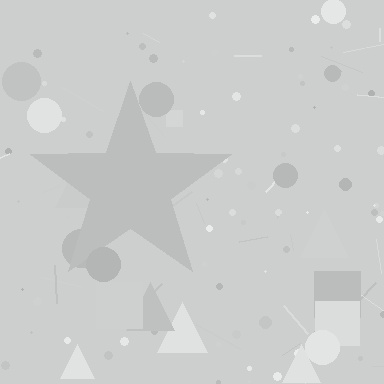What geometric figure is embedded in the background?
A star is embedded in the background.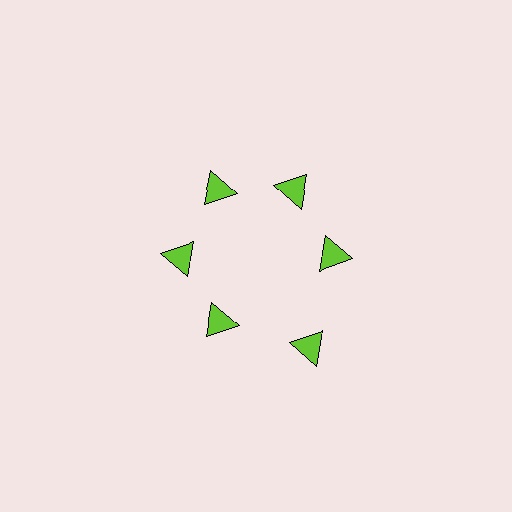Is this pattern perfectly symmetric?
No. The 6 lime triangles are arranged in a ring, but one element near the 5 o'clock position is pushed outward from the center, breaking the 6-fold rotational symmetry.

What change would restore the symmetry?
The symmetry would be restored by moving it inward, back onto the ring so that all 6 triangles sit at equal angles and equal distance from the center.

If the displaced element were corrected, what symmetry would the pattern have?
It would have 6-fold rotational symmetry — the pattern would map onto itself every 60 degrees.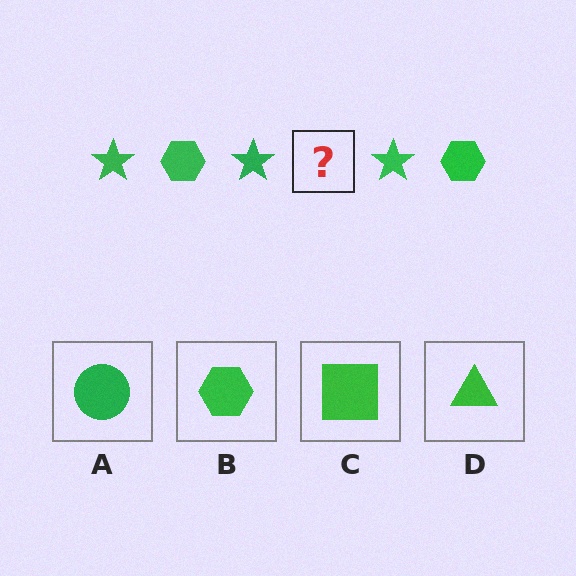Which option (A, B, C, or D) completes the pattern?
B.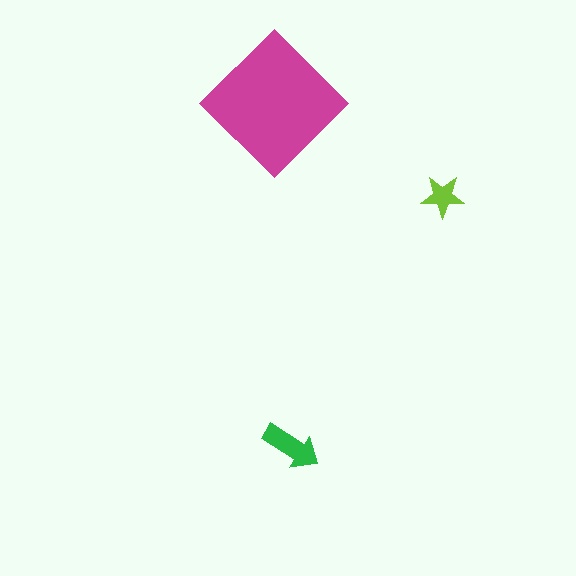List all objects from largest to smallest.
The magenta diamond, the green arrow, the lime star.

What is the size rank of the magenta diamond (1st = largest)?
1st.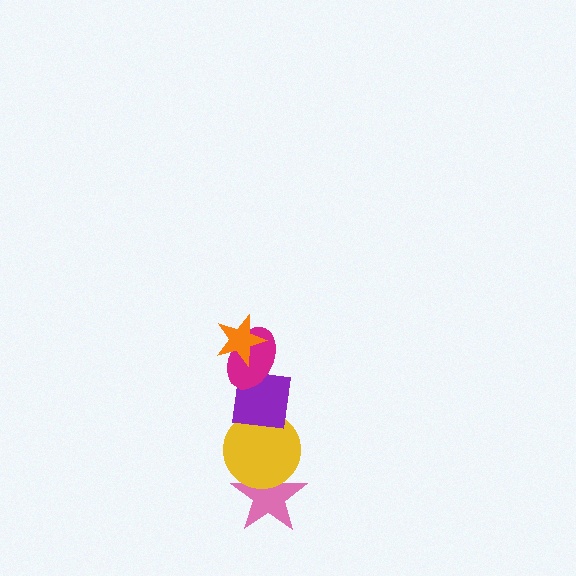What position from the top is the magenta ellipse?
The magenta ellipse is 2nd from the top.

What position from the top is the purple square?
The purple square is 3rd from the top.